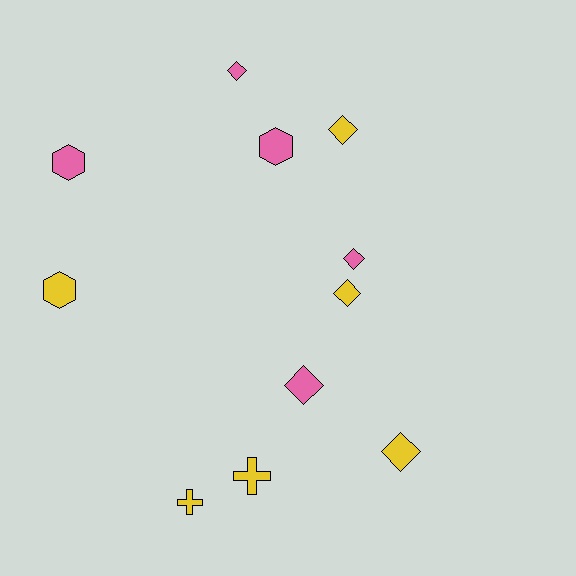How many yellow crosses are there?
There are 2 yellow crosses.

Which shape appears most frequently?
Diamond, with 6 objects.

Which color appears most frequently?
Yellow, with 6 objects.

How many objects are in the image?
There are 11 objects.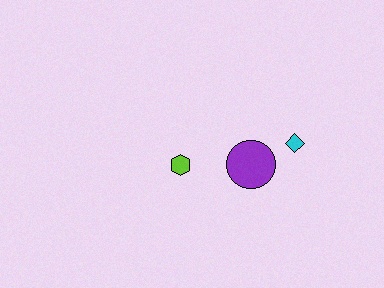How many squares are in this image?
There are no squares.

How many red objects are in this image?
There are no red objects.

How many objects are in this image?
There are 3 objects.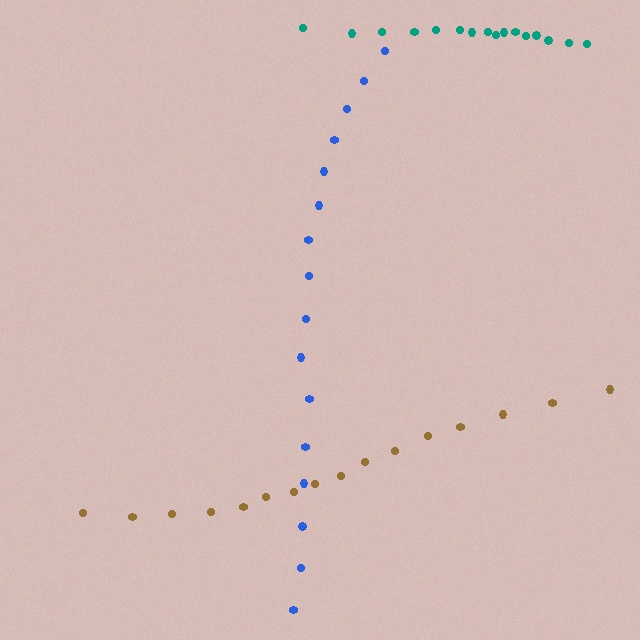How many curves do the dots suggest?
There are 3 distinct paths.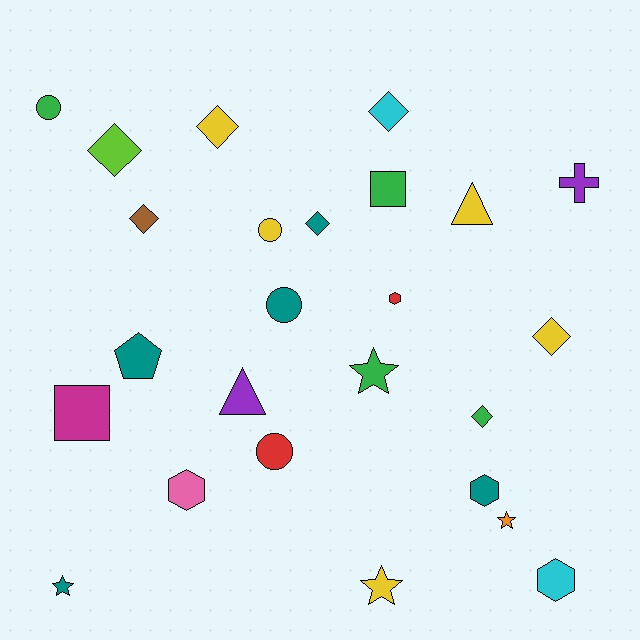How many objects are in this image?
There are 25 objects.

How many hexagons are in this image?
There are 4 hexagons.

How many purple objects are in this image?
There are 2 purple objects.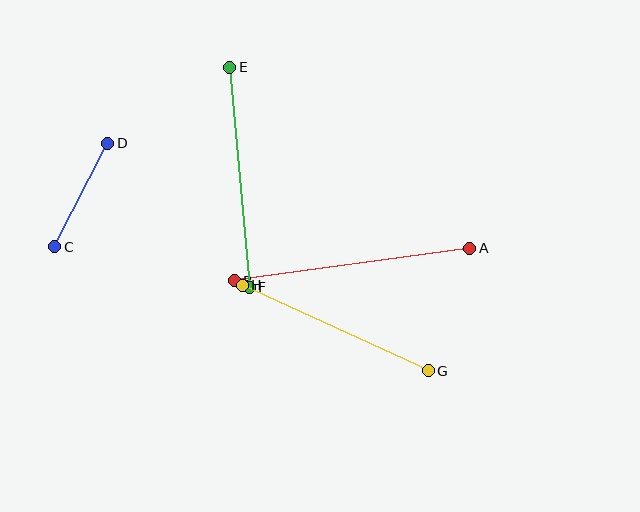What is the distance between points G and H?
The distance is approximately 205 pixels.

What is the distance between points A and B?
The distance is approximately 238 pixels.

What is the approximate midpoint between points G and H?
The midpoint is at approximately (335, 328) pixels.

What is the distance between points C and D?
The distance is approximately 116 pixels.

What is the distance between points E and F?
The distance is approximately 221 pixels.